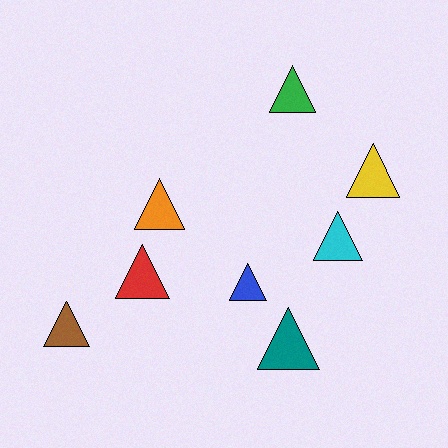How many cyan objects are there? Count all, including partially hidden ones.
There is 1 cyan object.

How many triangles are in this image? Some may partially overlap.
There are 8 triangles.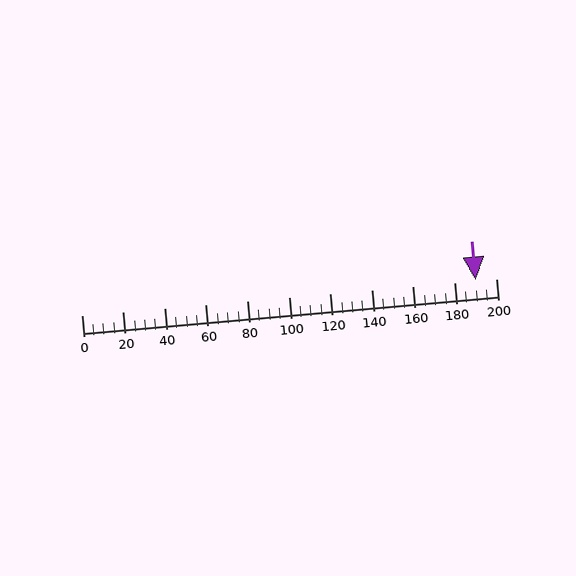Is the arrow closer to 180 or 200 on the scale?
The arrow is closer to 200.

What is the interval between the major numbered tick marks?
The major tick marks are spaced 20 units apart.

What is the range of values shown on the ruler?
The ruler shows values from 0 to 200.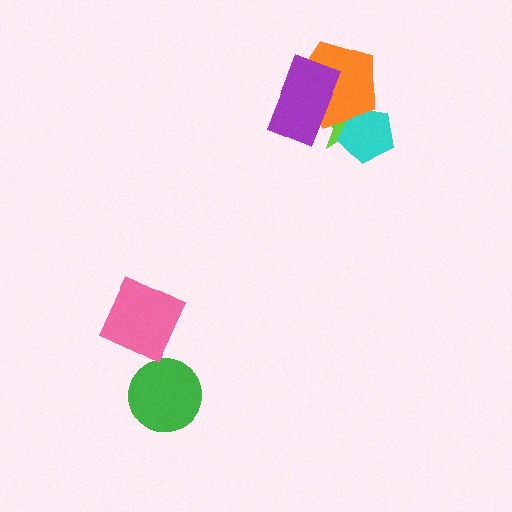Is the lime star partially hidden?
Yes, it is partially covered by another shape.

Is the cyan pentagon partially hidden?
Yes, it is partially covered by another shape.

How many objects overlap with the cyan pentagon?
2 objects overlap with the cyan pentagon.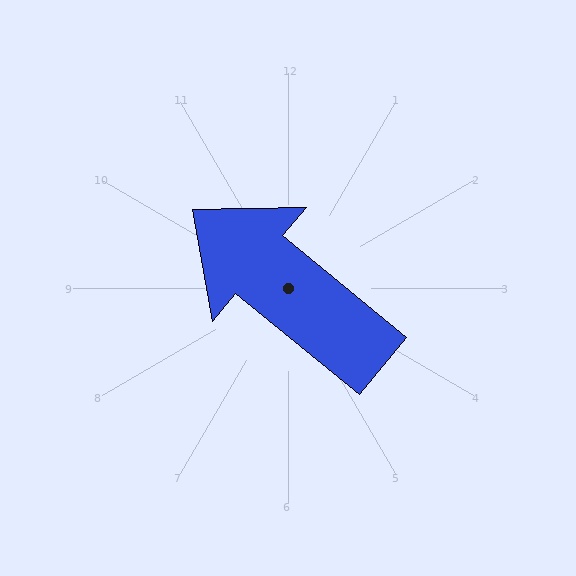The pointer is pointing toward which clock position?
Roughly 10 o'clock.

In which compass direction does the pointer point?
Northwest.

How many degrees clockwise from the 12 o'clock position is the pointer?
Approximately 309 degrees.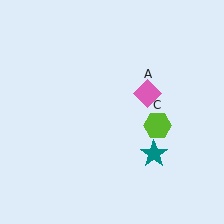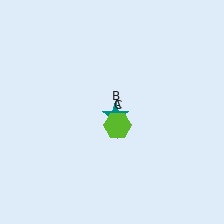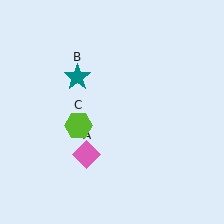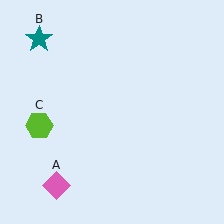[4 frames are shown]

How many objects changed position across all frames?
3 objects changed position: pink diamond (object A), teal star (object B), lime hexagon (object C).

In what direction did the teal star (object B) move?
The teal star (object B) moved up and to the left.